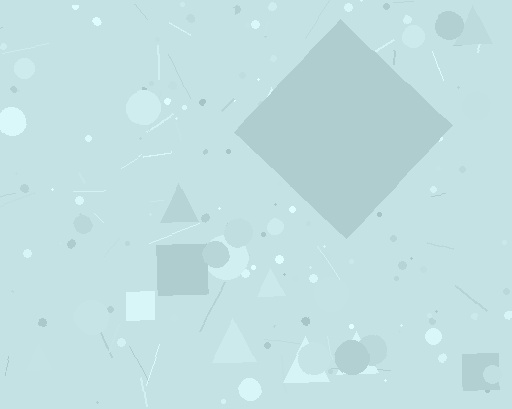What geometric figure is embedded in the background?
A diamond is embedded in the background.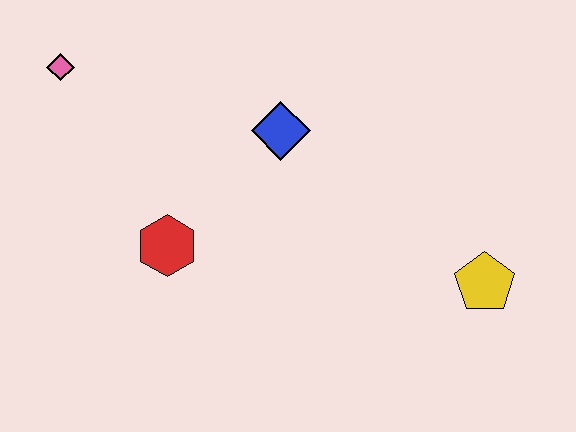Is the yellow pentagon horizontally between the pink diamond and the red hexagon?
No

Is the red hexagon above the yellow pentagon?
Yes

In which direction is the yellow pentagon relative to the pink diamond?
The yellow pentagon is to the right of the pink diamond.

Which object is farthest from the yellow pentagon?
The pink diamond is farthest from the yellow pentagon.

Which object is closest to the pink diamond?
The red hexagon is closest to the pink diamond.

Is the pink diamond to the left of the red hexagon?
Yes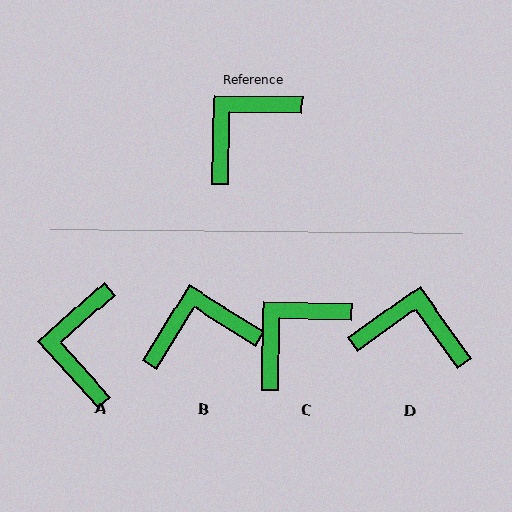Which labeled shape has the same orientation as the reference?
C.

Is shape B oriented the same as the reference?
No, it is off by about 30 degrees.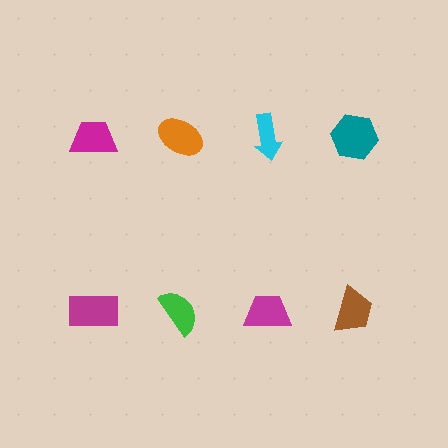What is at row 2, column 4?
A brown trapezoid.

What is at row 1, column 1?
A magenta trapezoid.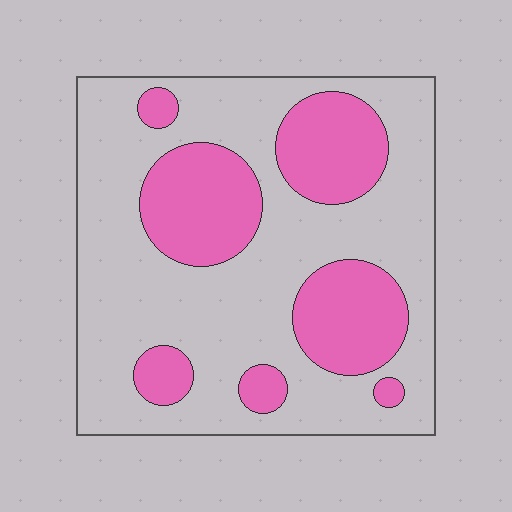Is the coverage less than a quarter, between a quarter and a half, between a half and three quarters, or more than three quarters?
Between a quarter and a half.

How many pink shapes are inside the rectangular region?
7.